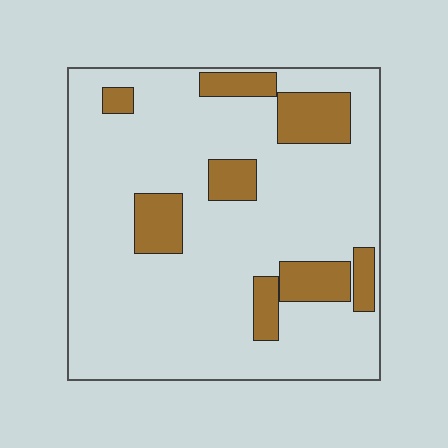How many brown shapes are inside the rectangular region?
8.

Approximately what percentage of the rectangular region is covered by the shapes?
Approximately 20%.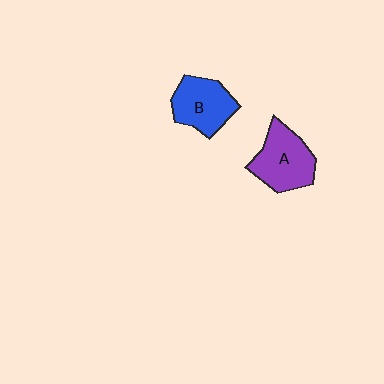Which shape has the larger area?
Shape A (purple).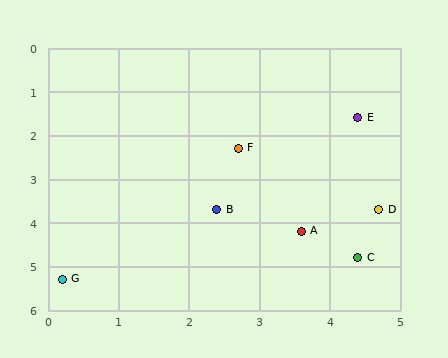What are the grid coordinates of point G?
Point G is at approximately (0.2, 5.3).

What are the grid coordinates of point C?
Point C is at approximately (4.4, 4.8).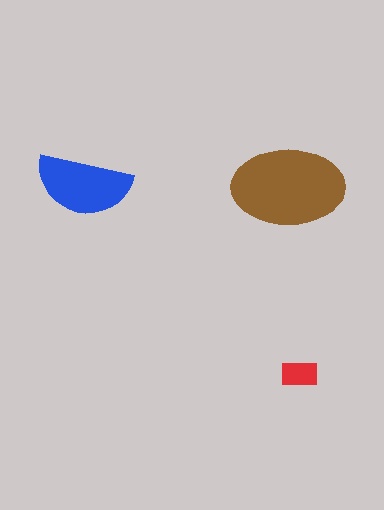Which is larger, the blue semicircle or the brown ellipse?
The brown ellipse.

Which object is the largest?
The brown ellipse.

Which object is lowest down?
The red rectangle is bottommost.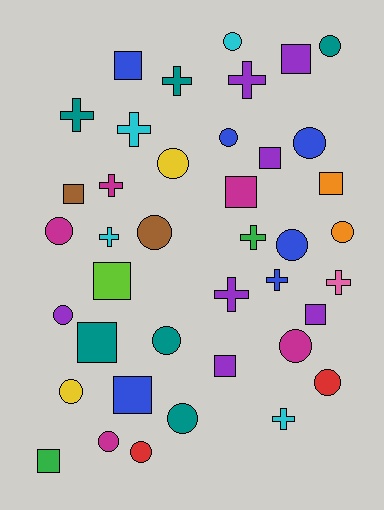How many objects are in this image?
There are 40 objects.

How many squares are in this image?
There are 12 squares.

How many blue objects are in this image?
There are 6 blue objects.